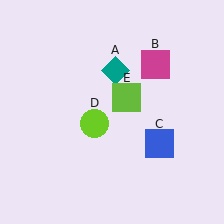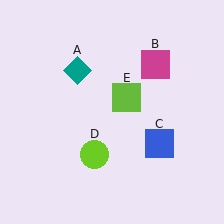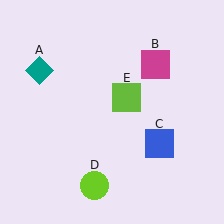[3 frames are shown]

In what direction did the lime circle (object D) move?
The lime circle (object D) moved down.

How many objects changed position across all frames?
2 objects changed position: teal diamond (object A), lime circle (object D).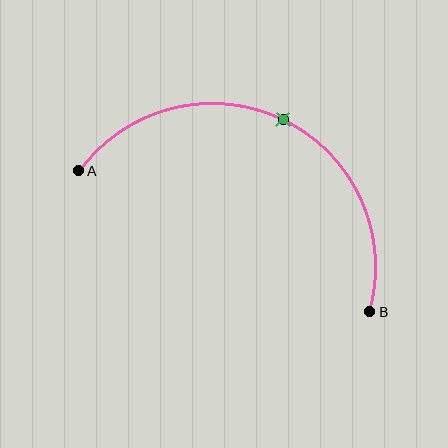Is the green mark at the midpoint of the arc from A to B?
Yes. The green mark lies on the arc at equal arc-length from both A and B — it is the arc midpoint.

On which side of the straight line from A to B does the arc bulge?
The arc bulges above the straight line connecting A and B.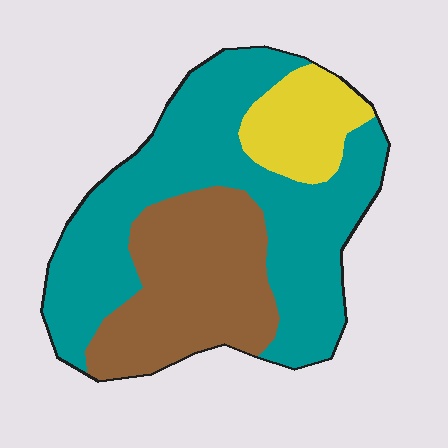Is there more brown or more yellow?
Brown.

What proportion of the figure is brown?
Brown takes up about one third (1/3) of the figure.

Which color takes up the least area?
Yellow, at roughly 15%.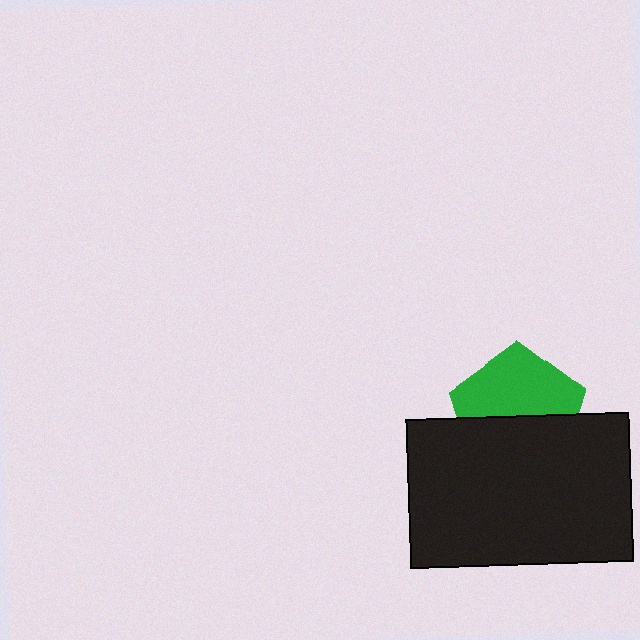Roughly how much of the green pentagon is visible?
About half of it is visible (roughly 52%).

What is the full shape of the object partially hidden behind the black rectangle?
The partially hidden object is a green pentagon.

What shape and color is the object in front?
The object in front is a black rectangle.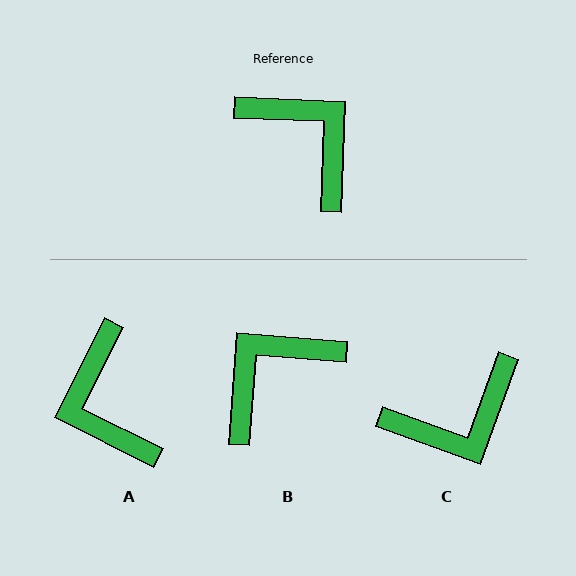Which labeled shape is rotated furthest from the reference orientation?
A, about 155 degrees away.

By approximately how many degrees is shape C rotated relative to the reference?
Approximately 108 degrees clockwise.